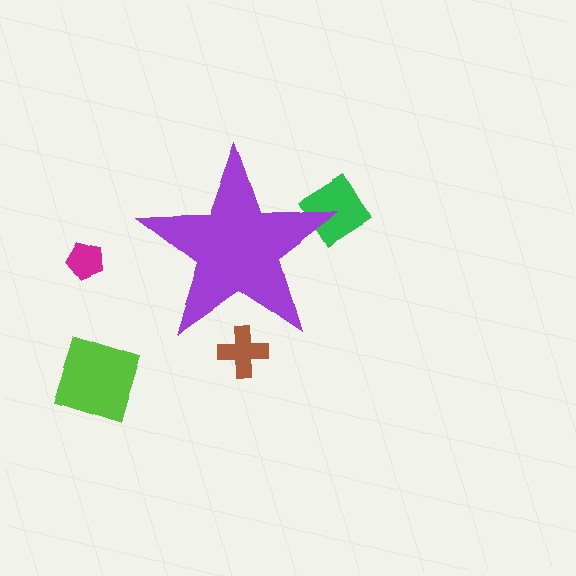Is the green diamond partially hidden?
Yes, the green diamond is partially hidden behind the purple star.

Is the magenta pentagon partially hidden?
No, the magenta pentagon is fully visible.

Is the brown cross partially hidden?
Yes, the brown cross is partially hidden behind the purple star.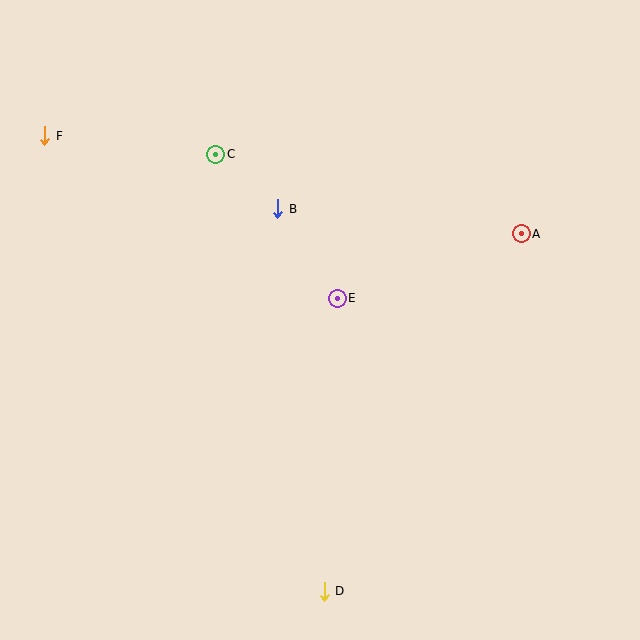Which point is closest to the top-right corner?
Point A is closest to the top-right corner.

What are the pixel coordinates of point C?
Point C is at (216, 154).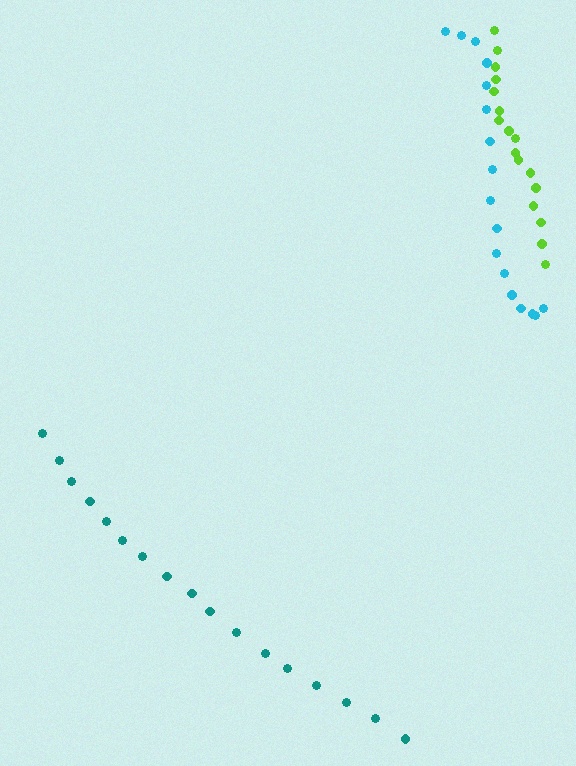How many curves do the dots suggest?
There are 3 distinct paths.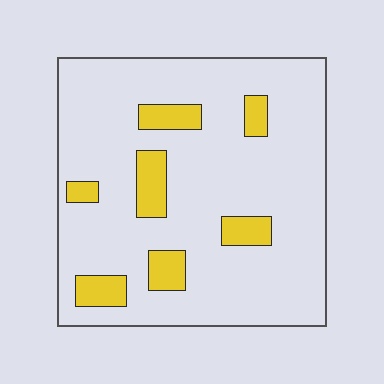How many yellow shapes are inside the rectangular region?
7.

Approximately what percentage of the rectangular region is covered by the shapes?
Approximately 15%.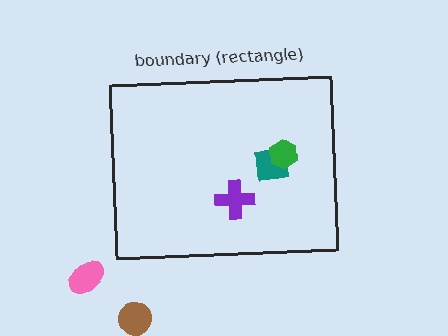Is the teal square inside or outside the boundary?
Inside.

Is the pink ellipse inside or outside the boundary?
Outside.